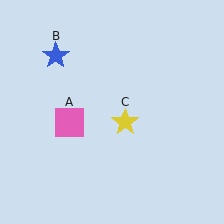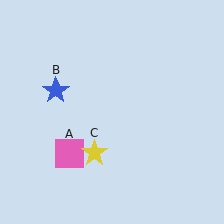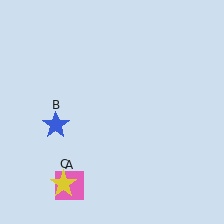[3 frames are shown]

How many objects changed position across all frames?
3 objects changed position: pink square (object A), blue star (object B), yellow star (object C).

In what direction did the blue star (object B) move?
The blue star (object B) moved down.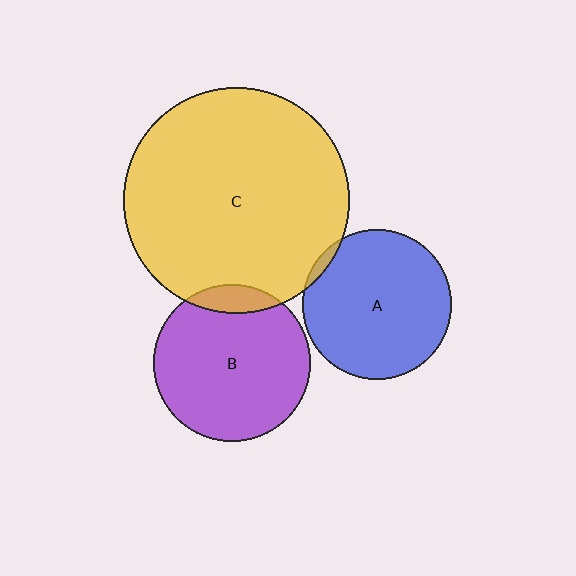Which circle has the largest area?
Circle C (yellow).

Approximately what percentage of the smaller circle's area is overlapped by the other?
Approximately 10%.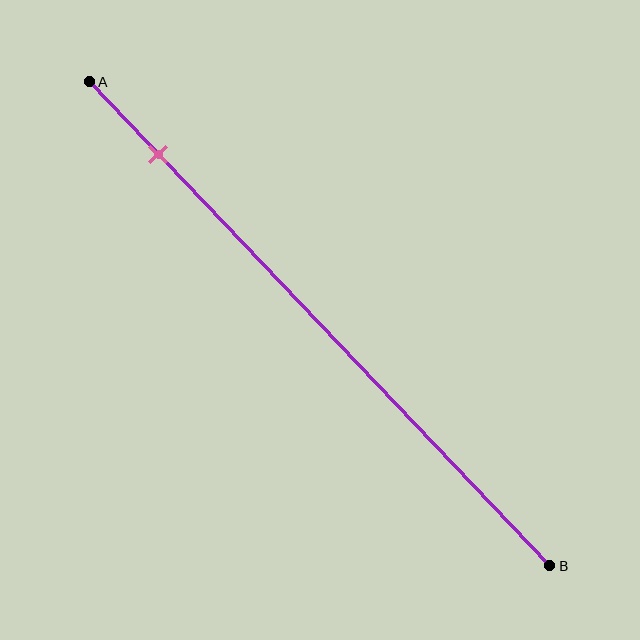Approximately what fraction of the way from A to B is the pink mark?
The pink mark is approximately 15% of the way from A to B.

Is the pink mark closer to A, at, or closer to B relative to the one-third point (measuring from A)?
The pink mark is closer to point A than the one-third point of segment AB.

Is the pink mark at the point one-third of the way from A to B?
No, the mark is at about 15% from A, not at the 33% one-third point.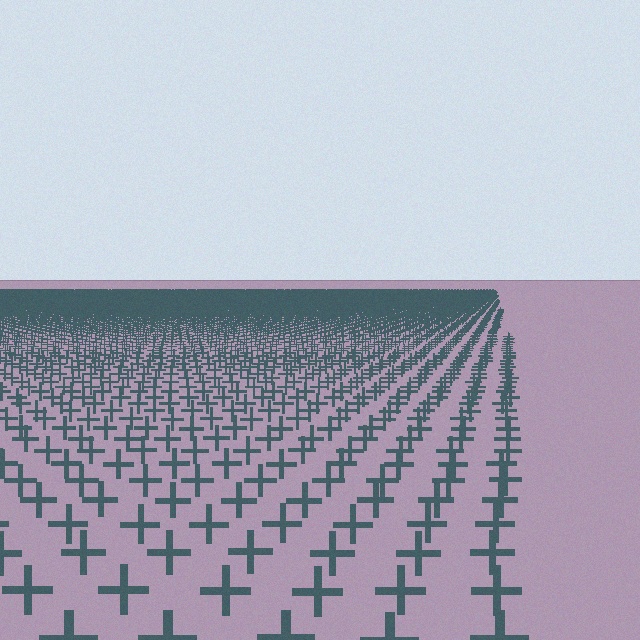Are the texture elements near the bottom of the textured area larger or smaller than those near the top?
Larger. Near the bottom, elements are closer to the viewer and appear at a bigger on-screen size.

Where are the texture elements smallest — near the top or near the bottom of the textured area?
Near the top.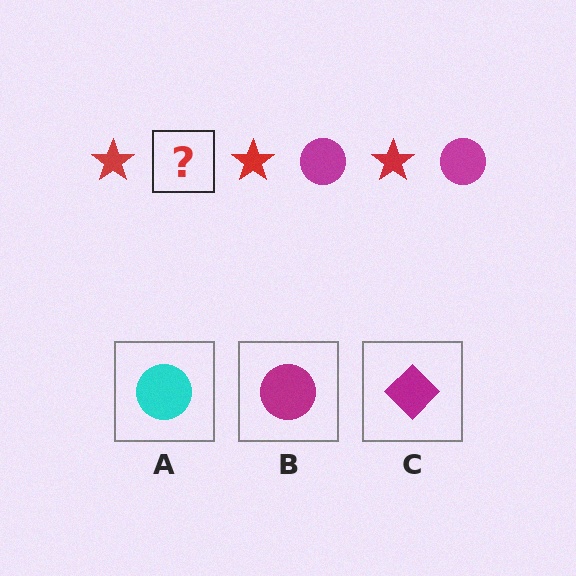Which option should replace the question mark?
Option B.